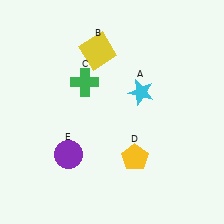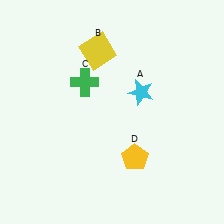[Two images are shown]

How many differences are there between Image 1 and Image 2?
There is 1 difference between the two images.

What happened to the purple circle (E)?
The purple circle (E) was removed in Image 2. It was in the bottom-left area of Image 1.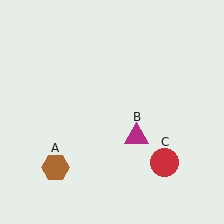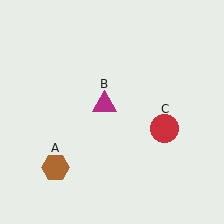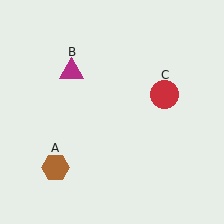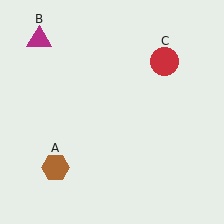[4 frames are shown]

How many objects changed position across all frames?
2 objects changed position: magenta triangle (object B), red circle (object C).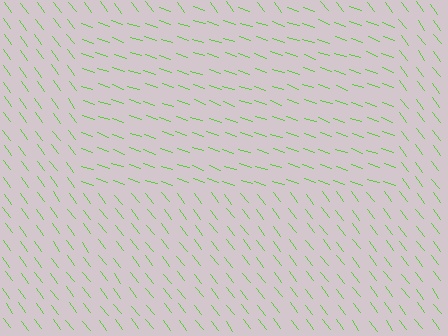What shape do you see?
I see a rectangle.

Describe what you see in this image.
The image is filled with small lime line segments. A rectangle region in the image has lines oriented differently from the surrounding lines, creating a visible texture boundary.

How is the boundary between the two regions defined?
The boundary is defined purely by a change in line orientation (approximately 34 degrees difference). All lines are the same color and thickness.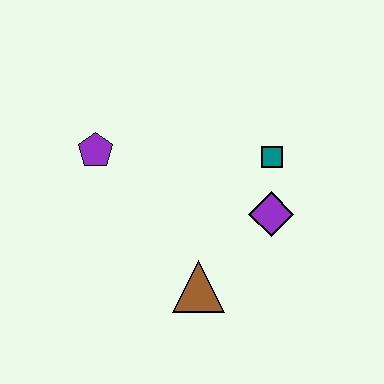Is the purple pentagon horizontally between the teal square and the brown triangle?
No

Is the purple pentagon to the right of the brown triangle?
No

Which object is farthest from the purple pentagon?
The purple diamond is farthest from the purple pentagon.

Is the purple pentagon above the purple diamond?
Yes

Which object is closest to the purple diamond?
The teal square is closest to the purple diamond.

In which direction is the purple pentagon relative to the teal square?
The purple pentagon is to the left of the teal square.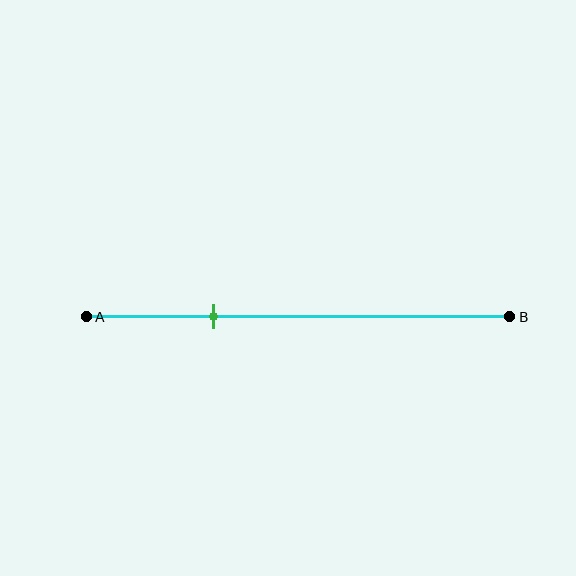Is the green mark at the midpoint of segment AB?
No, the mark is at about 30% from A, not at the 50% midpoint.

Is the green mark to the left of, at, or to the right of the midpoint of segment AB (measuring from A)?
The green mark is to the left of the midpoint of segment AB.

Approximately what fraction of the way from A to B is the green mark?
The green mark is approximately 30% of the way from A to B.